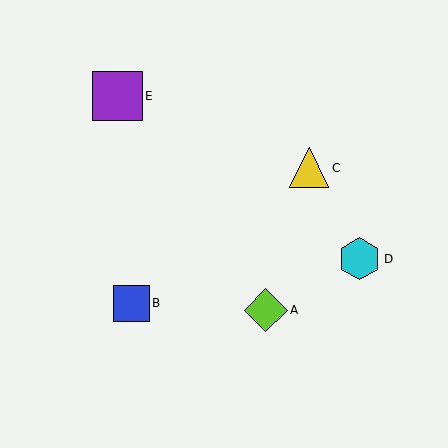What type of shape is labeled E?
Shape E is a purple square.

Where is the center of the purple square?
The center of the purple square is at (118, 96).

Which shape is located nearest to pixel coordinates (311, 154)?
The yellow triangle (labeled C) at (309, 168) is nearest to that location.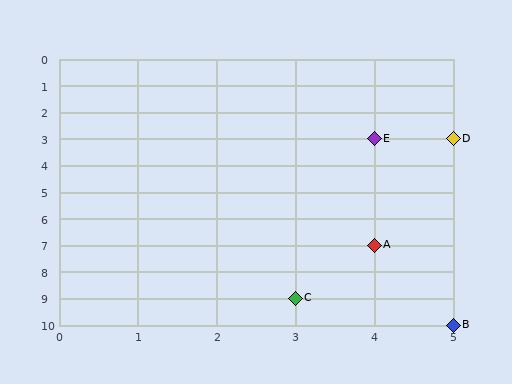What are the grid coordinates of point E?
Point E is at grid coordinates (4, 3).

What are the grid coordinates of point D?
Point D is at grid coordinates (5, 3).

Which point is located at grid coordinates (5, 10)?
Point B is at (5, 10).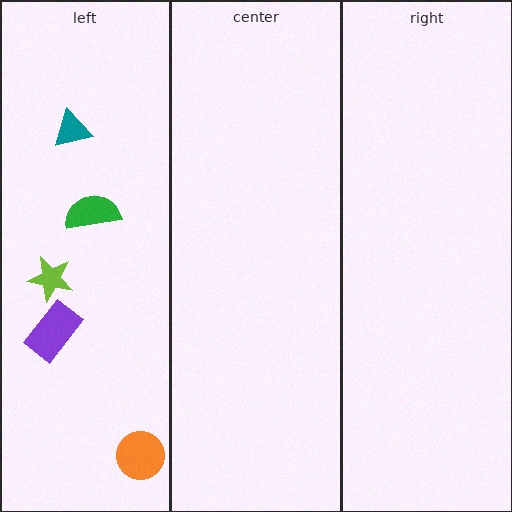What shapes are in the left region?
The lime star, the orange circle, the teal triangle, the green semicircle, the purple rectangle.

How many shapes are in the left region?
5.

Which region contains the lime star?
The left region.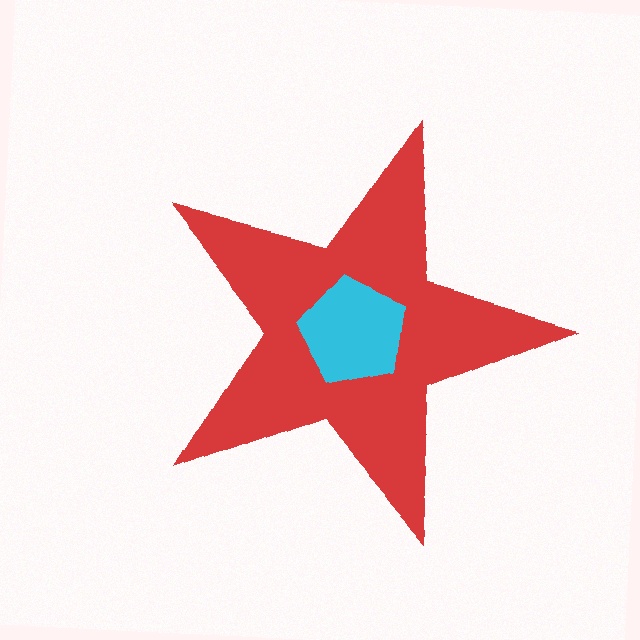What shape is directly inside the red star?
The cyan pentagon.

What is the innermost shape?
The cyan pentagon.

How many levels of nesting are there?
2.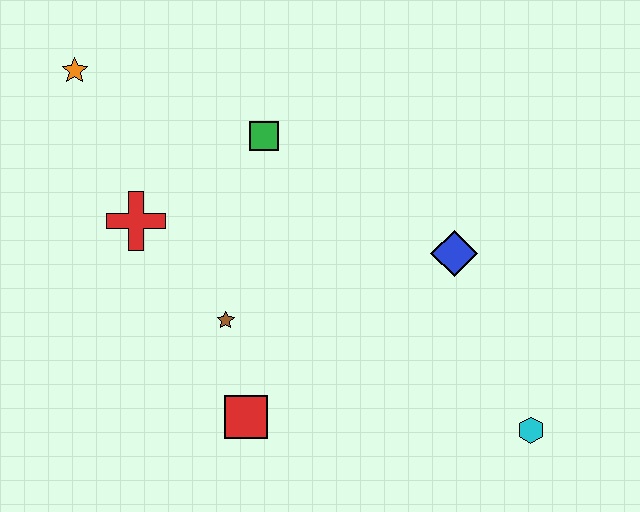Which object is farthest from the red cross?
The cyan hexagon is farthest from the red cross.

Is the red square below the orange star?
Yes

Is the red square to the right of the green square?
No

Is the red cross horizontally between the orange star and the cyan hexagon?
Yes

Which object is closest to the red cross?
The brown star is closest to the red cross.